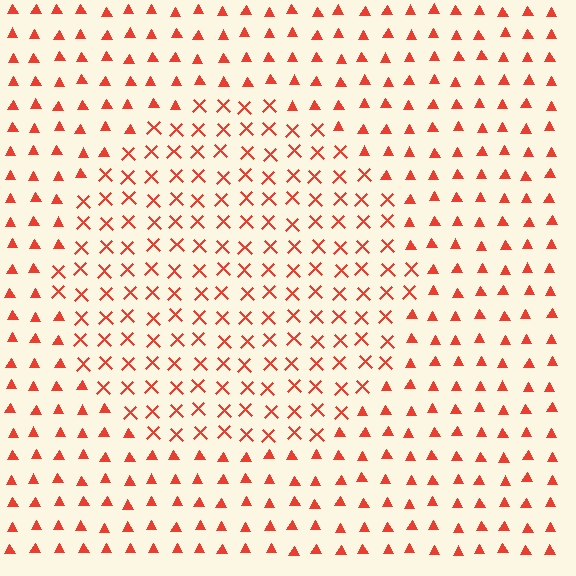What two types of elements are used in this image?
The image uses X marks inside the circle region and triangles outside it.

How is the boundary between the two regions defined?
The boundary is defined by a change in element shape: X marks inside vs. triangles outside. All elements share the same color and spacing.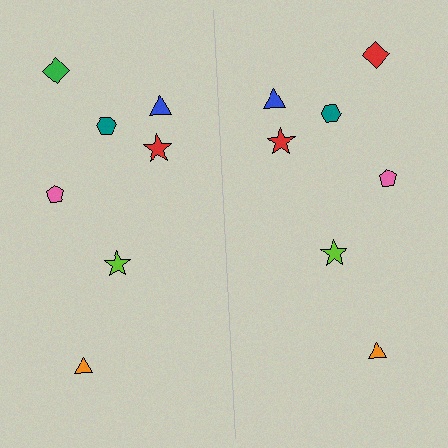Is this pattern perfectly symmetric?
No, the pattern is not perfectly symmetric. The red diamond on the right side breaks the symmetry — its mirror counterpart is green.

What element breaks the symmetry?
The red diamond on the right side breaks the symmetry — its mirror counterpart is green.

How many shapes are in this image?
There are 14 shapes in this image.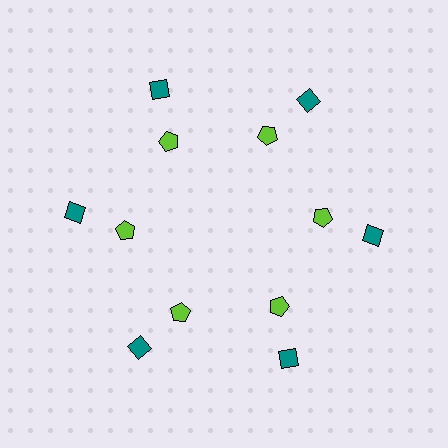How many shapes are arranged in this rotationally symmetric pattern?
There are 12 shapes, arranged in 6 groups of 2.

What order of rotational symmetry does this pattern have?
This pattern has 6-fold rotational symmetry.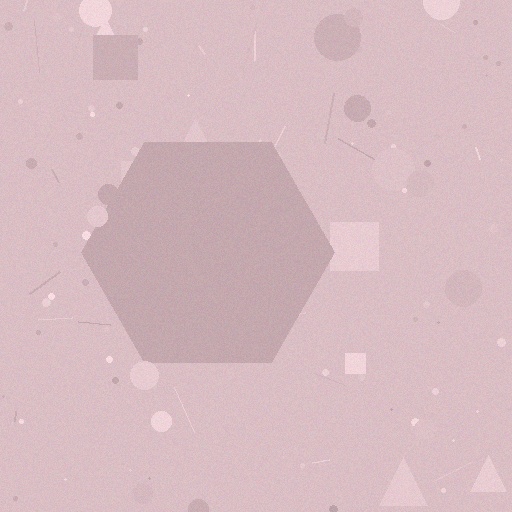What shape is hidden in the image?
A hexagon is hidden in the image.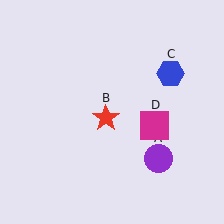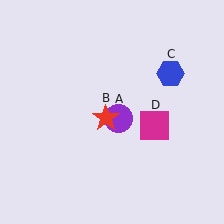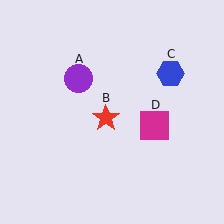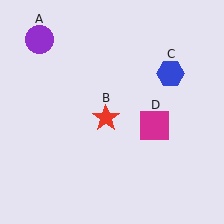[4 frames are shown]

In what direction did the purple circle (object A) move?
The purple circle (object A) moved up and to the left.